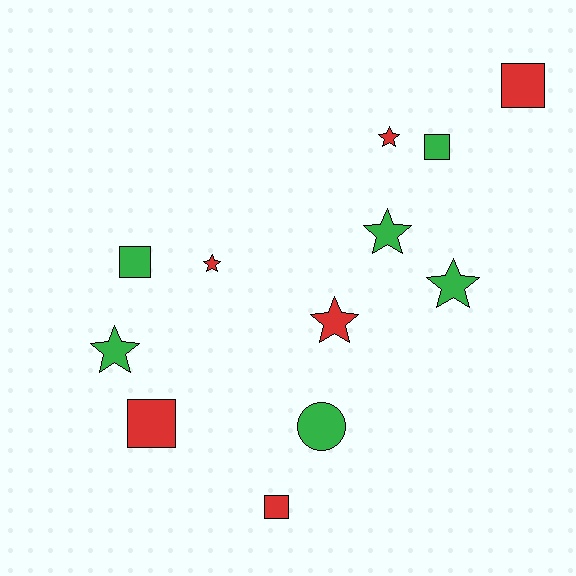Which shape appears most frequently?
Star, with 6 objects.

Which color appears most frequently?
Red, with 6 objects.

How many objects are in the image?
There are 12 objects.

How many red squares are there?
There are 3 red squares.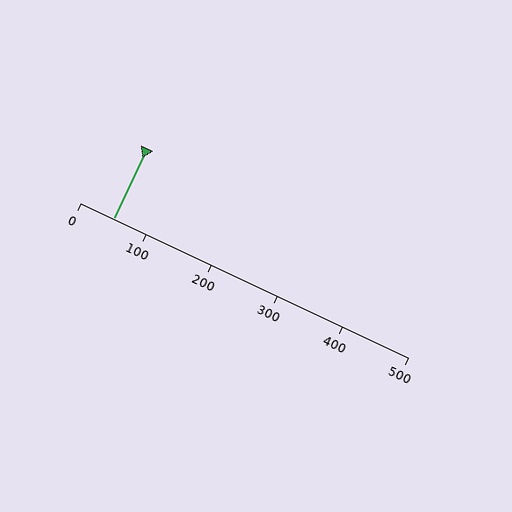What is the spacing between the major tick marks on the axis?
The major ticks are spaced 100 apart.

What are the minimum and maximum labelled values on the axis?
The axis runs from 0 to 500.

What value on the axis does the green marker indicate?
The marker indicates approximately 50.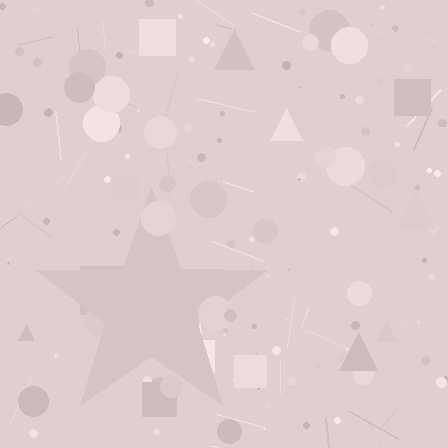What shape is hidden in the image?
A star is hidden in the image.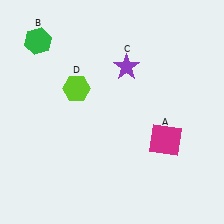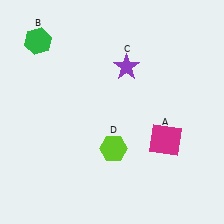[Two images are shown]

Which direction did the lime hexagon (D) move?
The lime hexagon (D) moved down.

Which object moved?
The lime hexagon (D) moved down.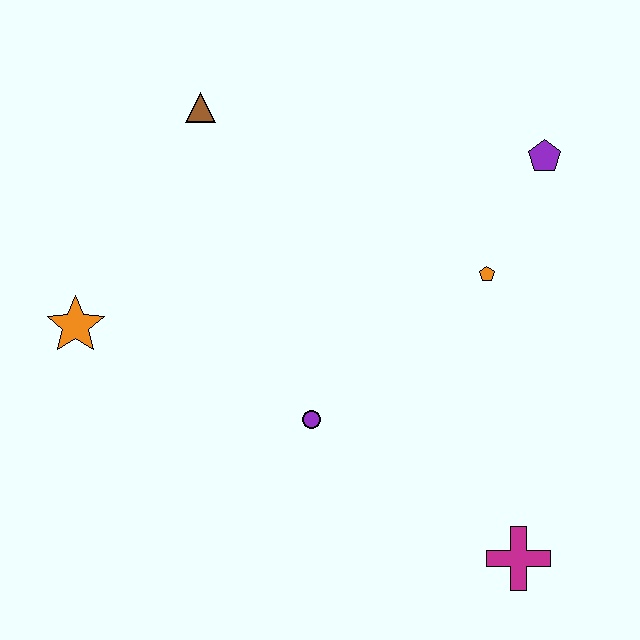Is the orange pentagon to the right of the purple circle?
Yes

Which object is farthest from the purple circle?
The purple pentagon is farthest from the purple circle.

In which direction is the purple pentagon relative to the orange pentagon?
The purple pentagon is above the orange pentagon.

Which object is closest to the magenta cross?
The purple circle is closest to the magenta cross.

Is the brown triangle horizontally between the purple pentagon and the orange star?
Yes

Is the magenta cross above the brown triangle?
No